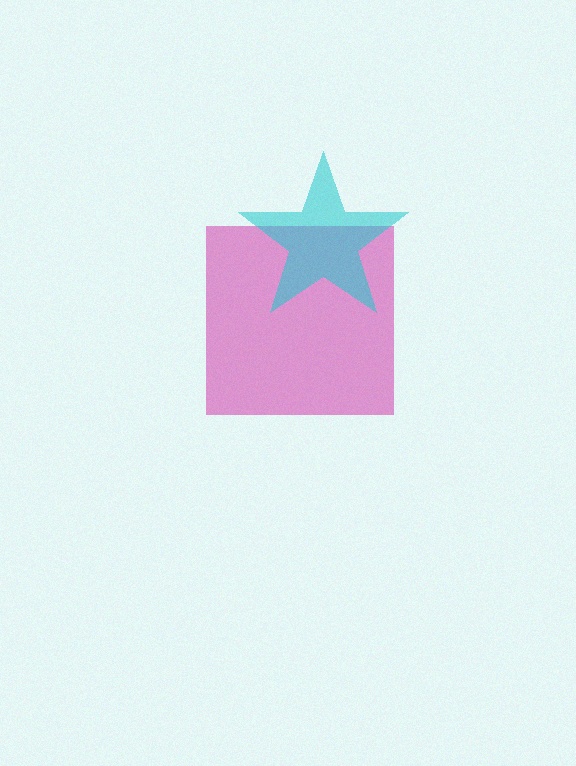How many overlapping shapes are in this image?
There are 2 overlapping shapes in the image.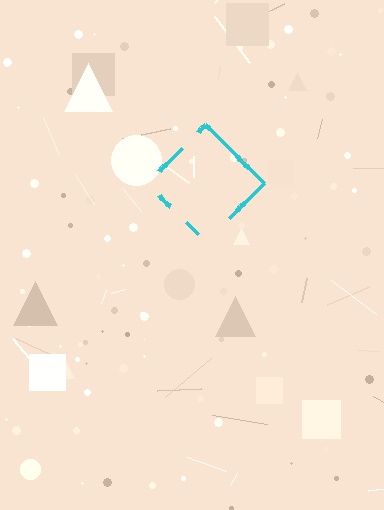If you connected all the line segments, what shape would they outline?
They would outline a diamond.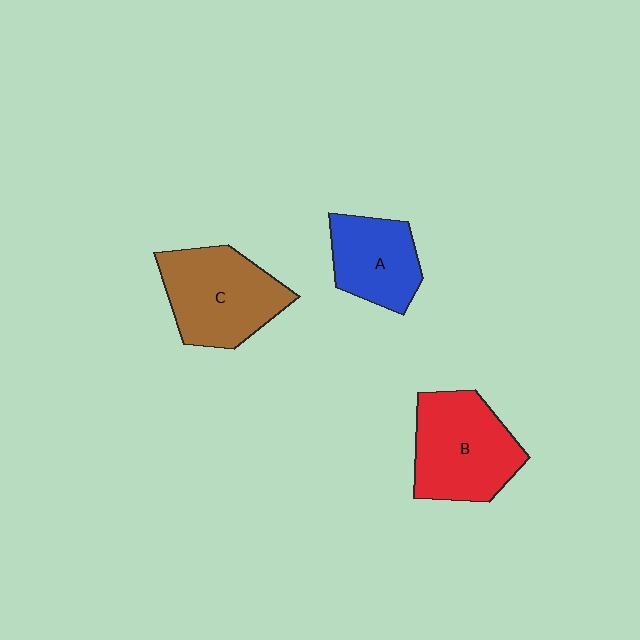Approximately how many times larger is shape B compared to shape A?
Approximately 1.4 times.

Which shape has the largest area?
Shape B (red).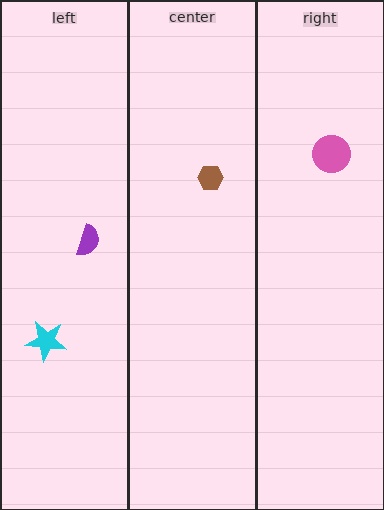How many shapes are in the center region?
1.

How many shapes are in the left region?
2.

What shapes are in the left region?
The cyan star, the purple semicircle.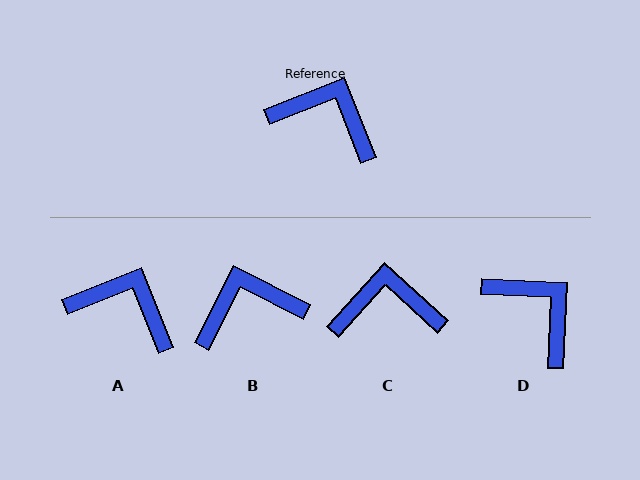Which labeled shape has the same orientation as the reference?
A.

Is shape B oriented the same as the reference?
No, it is off by about 42 degrees.